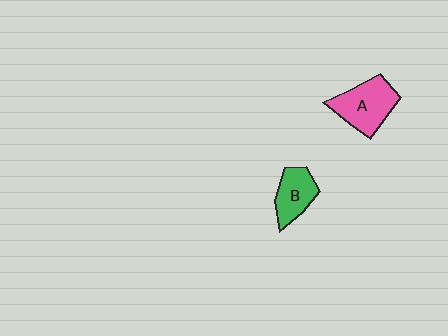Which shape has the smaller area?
Shape B (green).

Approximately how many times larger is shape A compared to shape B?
Approximately 1.4 times.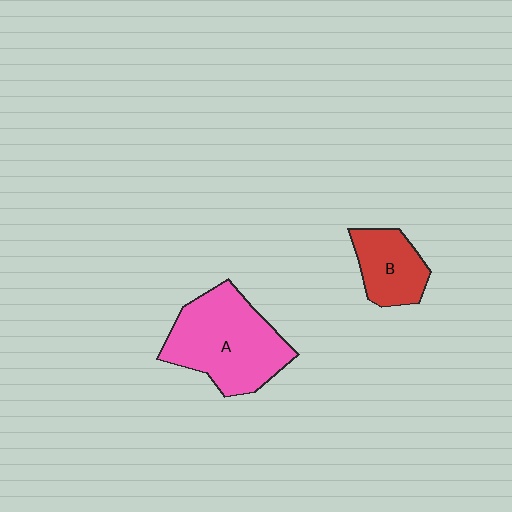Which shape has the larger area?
Shape A (pink).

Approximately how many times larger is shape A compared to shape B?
Approximately 2.0 times.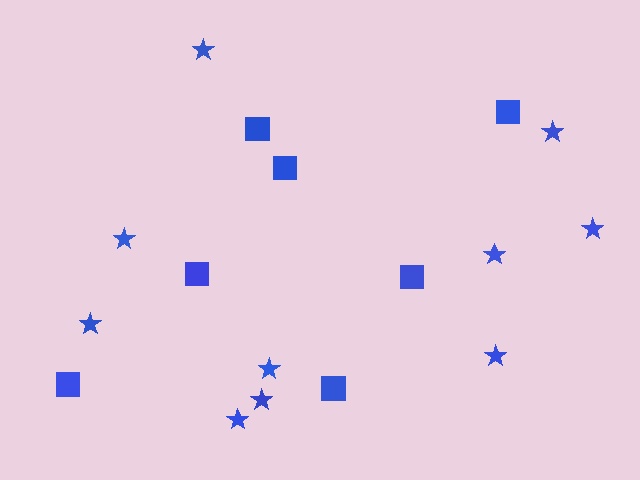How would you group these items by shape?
There are 2 groups: one group of stars (10) and one group of squares (7).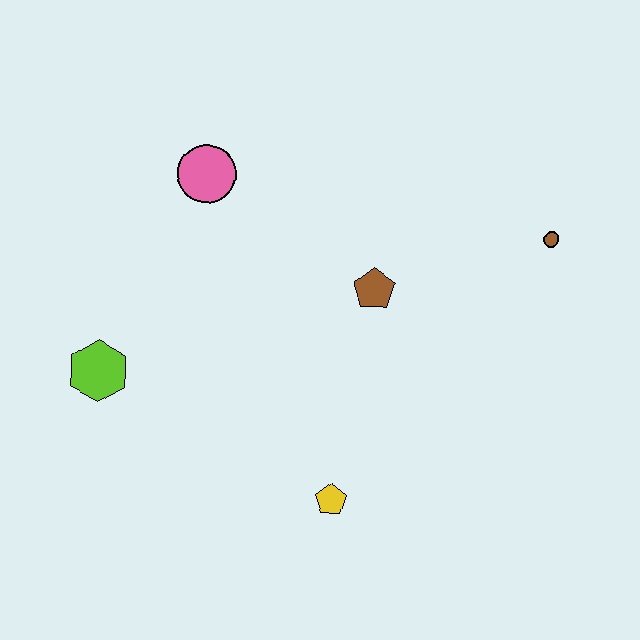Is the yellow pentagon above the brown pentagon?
No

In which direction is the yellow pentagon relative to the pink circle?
The yellow pentagon is below the pink circle.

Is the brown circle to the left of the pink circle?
No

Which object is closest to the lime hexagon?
The pink circle is closest to the lime hexagon.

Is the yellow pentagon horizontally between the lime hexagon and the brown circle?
Yes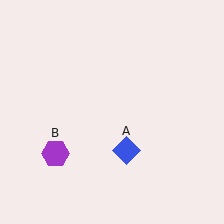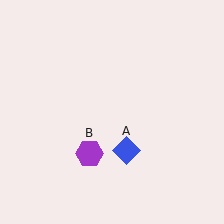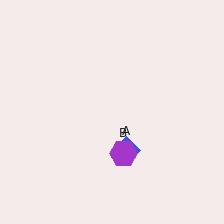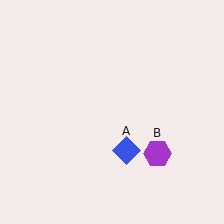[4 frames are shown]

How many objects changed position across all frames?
1 object changed position: purple hexagon (object B).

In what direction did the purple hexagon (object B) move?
The purple hexagon (object B) moved right.